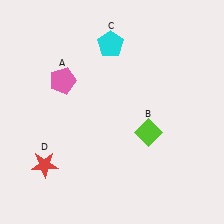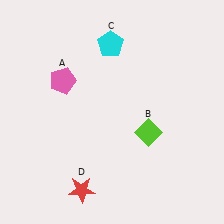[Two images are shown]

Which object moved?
The red star (D) moved right.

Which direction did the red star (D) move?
The red star (D) moved right.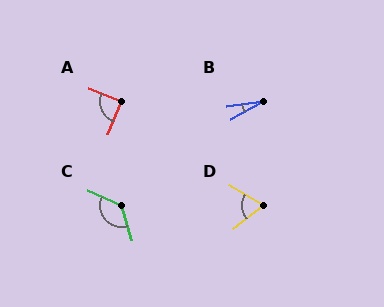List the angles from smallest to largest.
B (21°), D (70°), A (91°), C (130°).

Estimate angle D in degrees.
Approximately 70 degrees.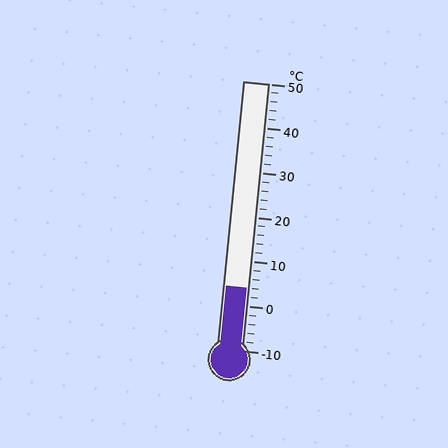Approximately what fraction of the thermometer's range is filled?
The thermometer is filled to approximately 25% of its range.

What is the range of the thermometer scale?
The thermometer scale ranges from -10°C to 50°C.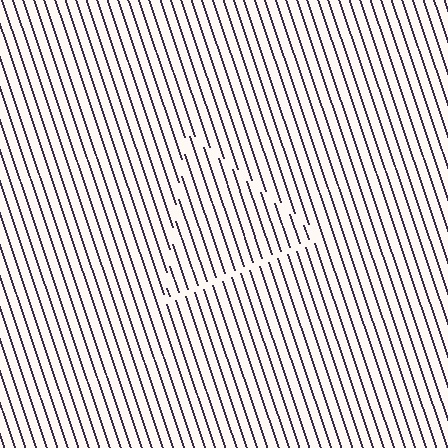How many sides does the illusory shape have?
3 sides — the line-ends trace a triangle.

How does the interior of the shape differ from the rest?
The interior of the shape contains the same grating, shifted by half a period — the contour is defined by the phase discontinuity where line-ends from the inner and outer gratings abut.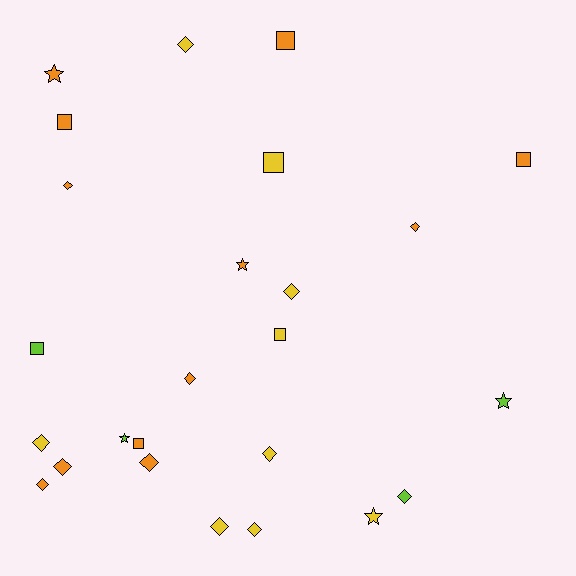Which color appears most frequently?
Orange, with 12 objects.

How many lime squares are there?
There is 1 lime square.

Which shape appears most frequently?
Diamond, with 13 objects.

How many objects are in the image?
There are 25 objects.